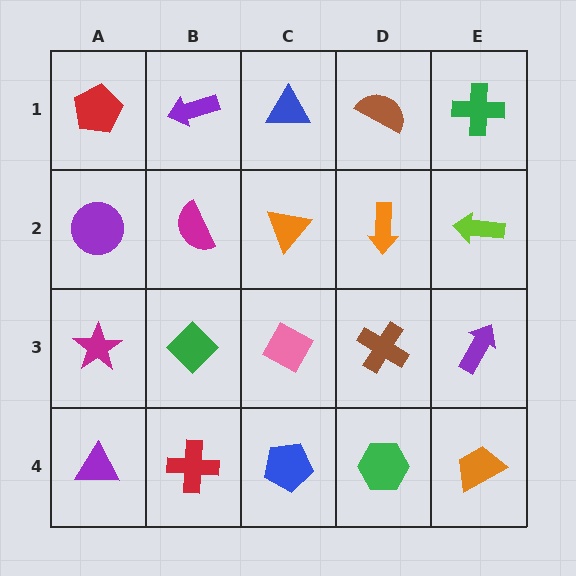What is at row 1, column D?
A brown semicircle.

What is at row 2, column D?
An orange arrow.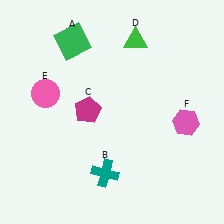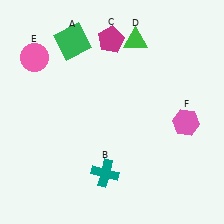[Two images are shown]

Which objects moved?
The objects that moved are: the magenta pentagon (C), the pink circle (E).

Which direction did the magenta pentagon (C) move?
The magenta pentagon (C) moved up.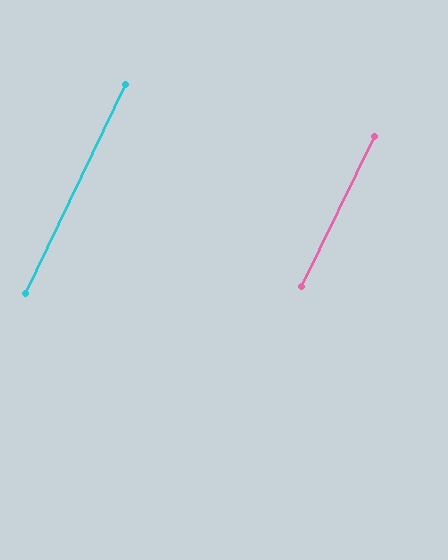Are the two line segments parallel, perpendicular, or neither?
Parallel — their directions differ by only 0.4°.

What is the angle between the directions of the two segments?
Approximately 0 degrees.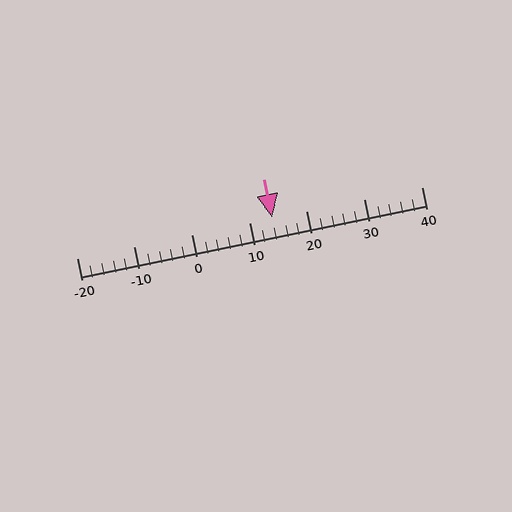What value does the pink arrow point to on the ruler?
The pink arrow points to approximately 14.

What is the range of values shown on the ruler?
The ruler shows values from -20 to 40.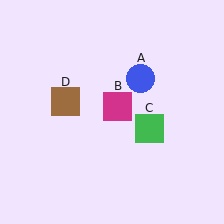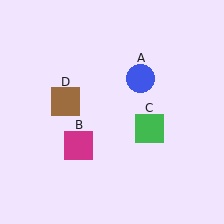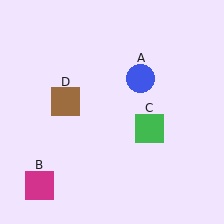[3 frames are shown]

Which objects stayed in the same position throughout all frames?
Blue circle (object A) and green square (object C) and brown square (object D) remained stationary.